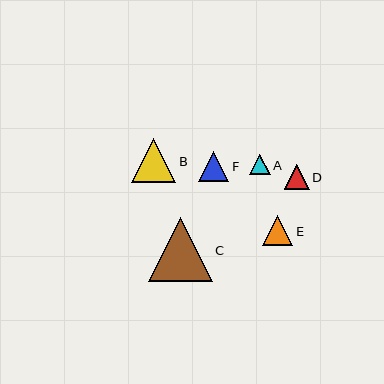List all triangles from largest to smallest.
From largest to smallest: C, B, E, F, D, A.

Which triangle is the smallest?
Triangle A is the smallest with a size of approximately 21 pixels.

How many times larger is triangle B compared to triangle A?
Triangle B is approximately 2.1 times the size of triangle A.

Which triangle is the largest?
Triangle C is the largest with a size of approximately 64 pixels.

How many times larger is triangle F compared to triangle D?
Triangle F is approximately 1.2 times the size of triangle D.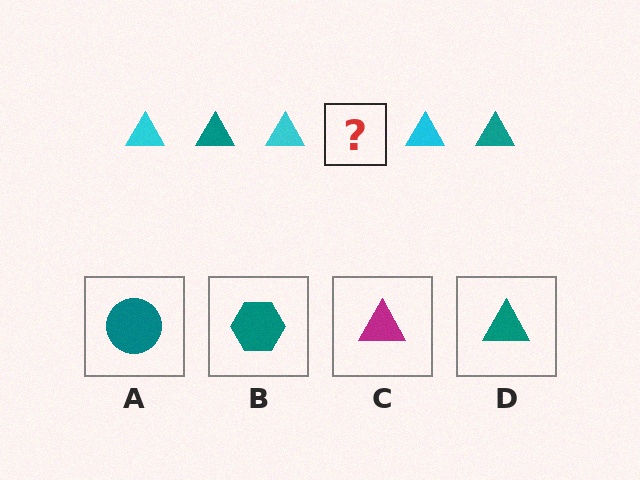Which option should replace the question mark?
Option D.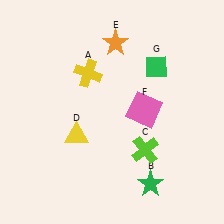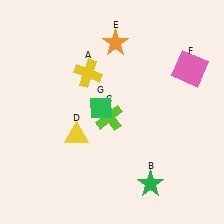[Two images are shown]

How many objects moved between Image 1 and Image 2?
3 objects moved between the two images.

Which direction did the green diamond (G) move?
The green diamond (G) moved left.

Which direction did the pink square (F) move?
The pink square (F) moved right.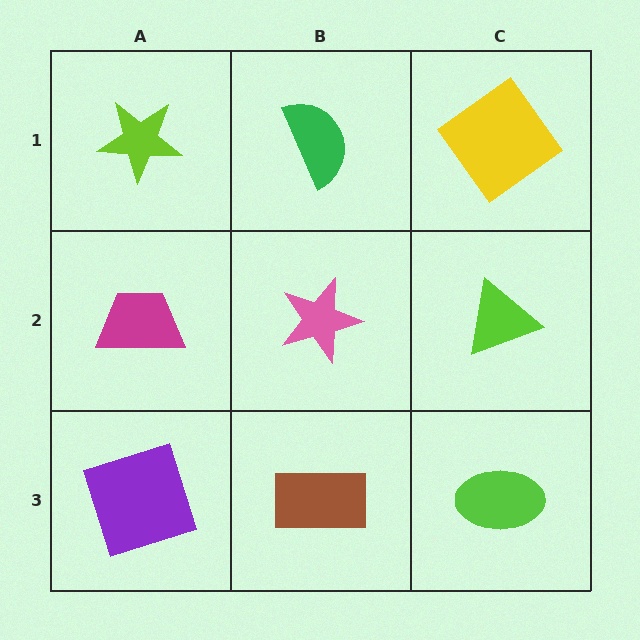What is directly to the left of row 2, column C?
A pink star.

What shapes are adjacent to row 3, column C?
A lime triangle (row 2, column C), a brown rectangle (row 3, column B).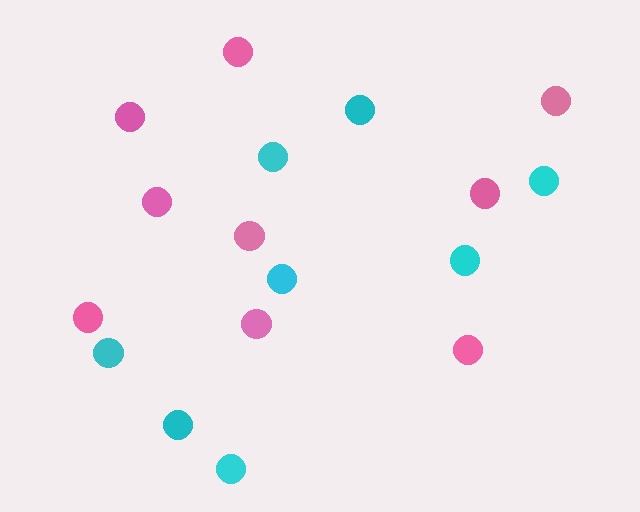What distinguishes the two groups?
There are 2 groups: one group of pink circles (9) and one group of cyan circles (8).